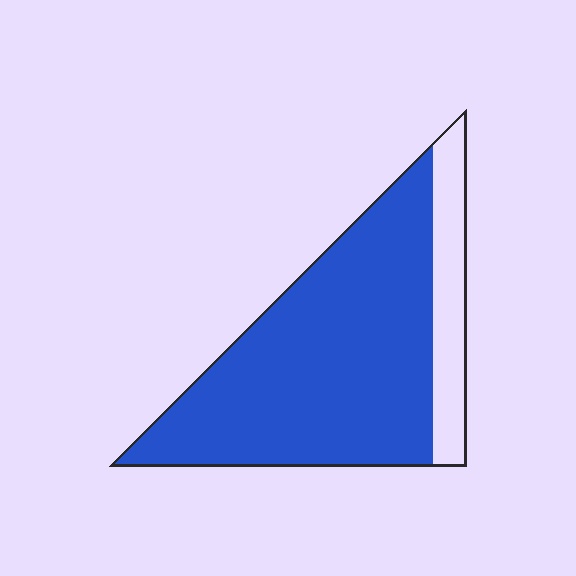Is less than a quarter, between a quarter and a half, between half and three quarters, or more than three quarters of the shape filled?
More than three quarters.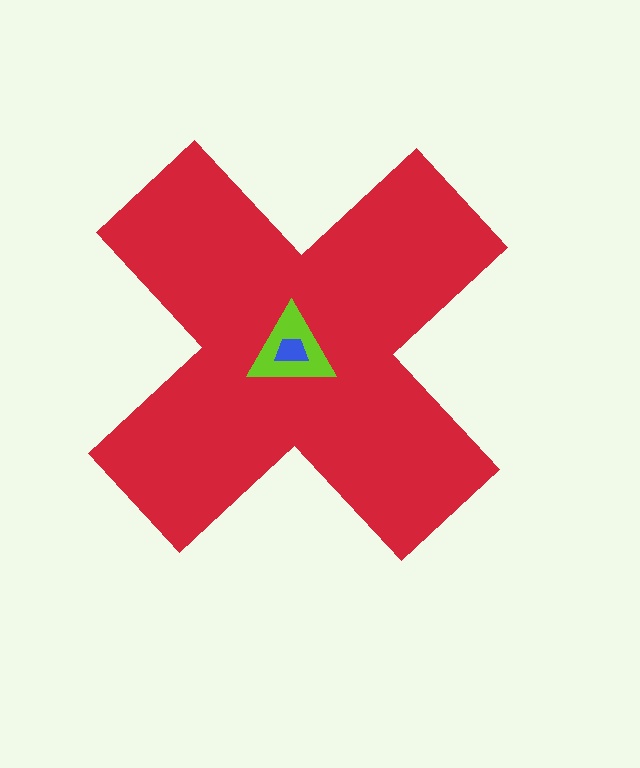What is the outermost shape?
The red cross.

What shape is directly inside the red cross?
The lime triangle.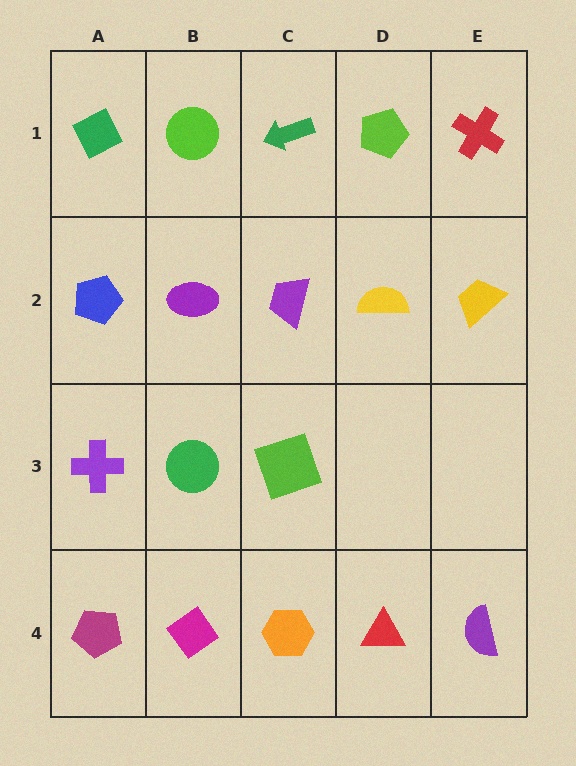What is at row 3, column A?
A purple cross.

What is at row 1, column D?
A lime pentagon.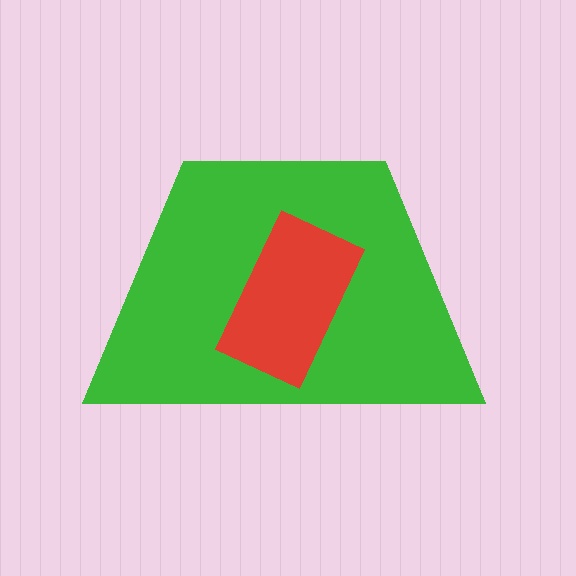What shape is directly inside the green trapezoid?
The red rectangle.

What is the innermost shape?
The red rectangle.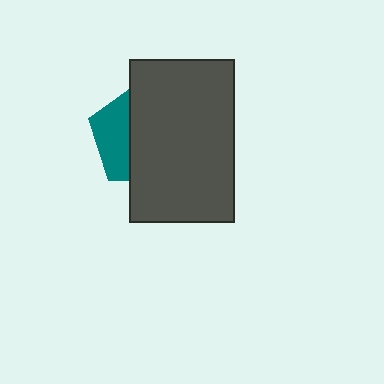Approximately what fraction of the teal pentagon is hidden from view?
Roughly 65% of the teal pentagon is hidden behind the dark gray rectangle.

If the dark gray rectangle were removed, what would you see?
You would see the complete teal pentagon.